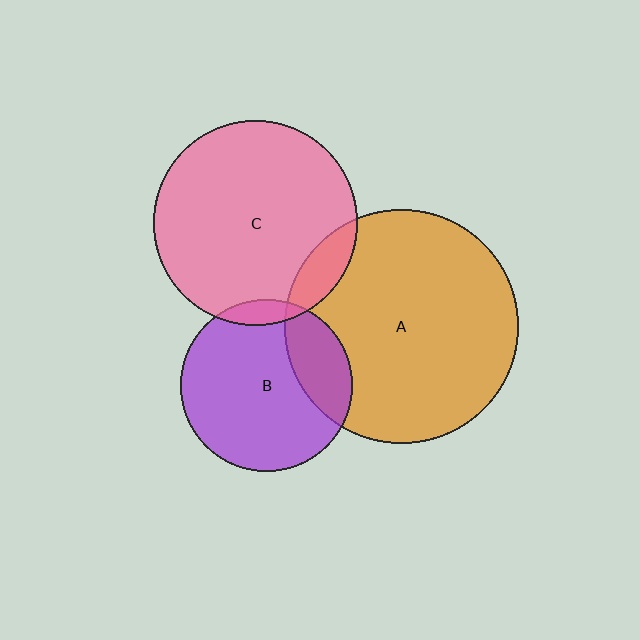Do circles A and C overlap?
Yes.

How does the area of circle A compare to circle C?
Approximately 1.3 times.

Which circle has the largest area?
Circle A (orange).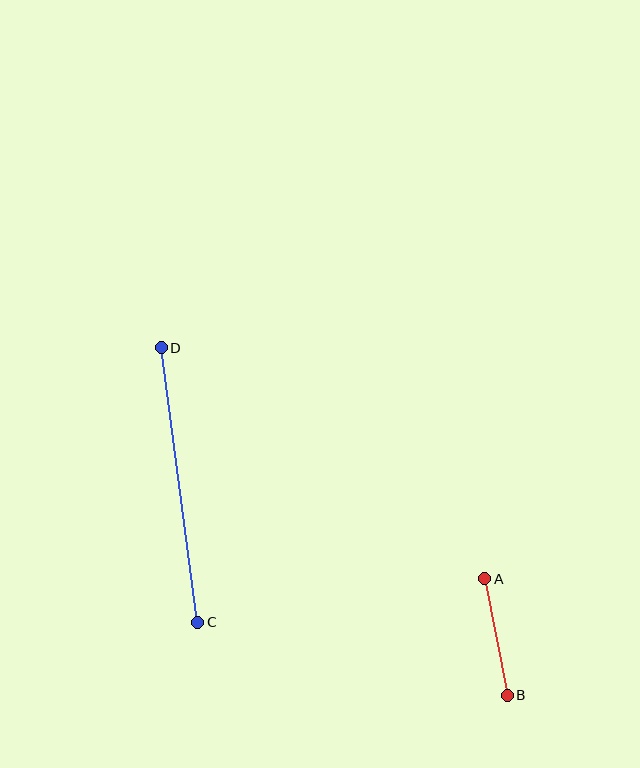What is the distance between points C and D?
The distance is approximately 277 pixels.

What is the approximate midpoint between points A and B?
The midpoint is at approximately (496, 637) pixels.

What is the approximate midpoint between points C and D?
The midpoint is at approximately (180, 485) pixels.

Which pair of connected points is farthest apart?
Points C and D are farthest apart.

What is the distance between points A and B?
The distance is approximately 119 pixels.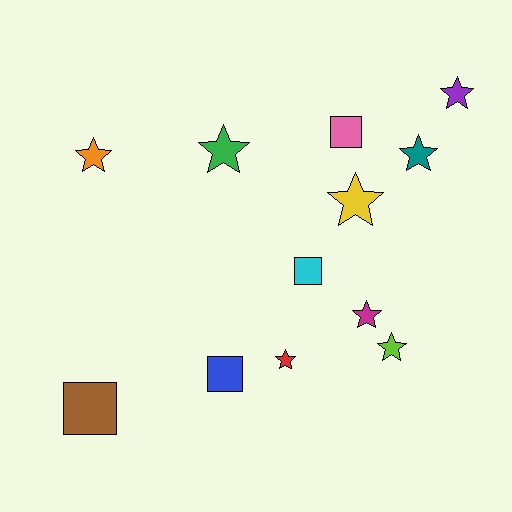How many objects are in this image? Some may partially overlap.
There are 12 objects.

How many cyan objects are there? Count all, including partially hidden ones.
There is 1 cyan object.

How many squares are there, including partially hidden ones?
There are 4 squares.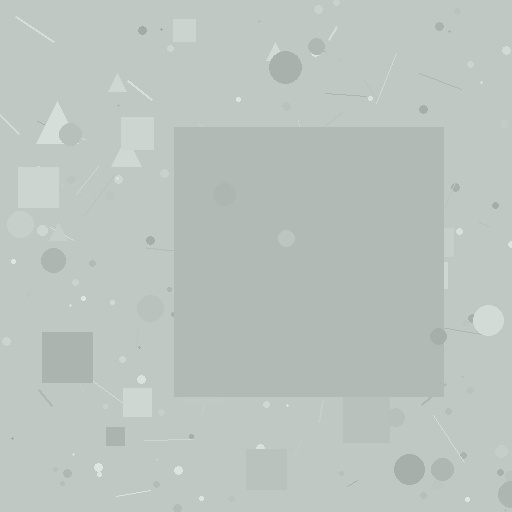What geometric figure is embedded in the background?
A square is embedded in the background.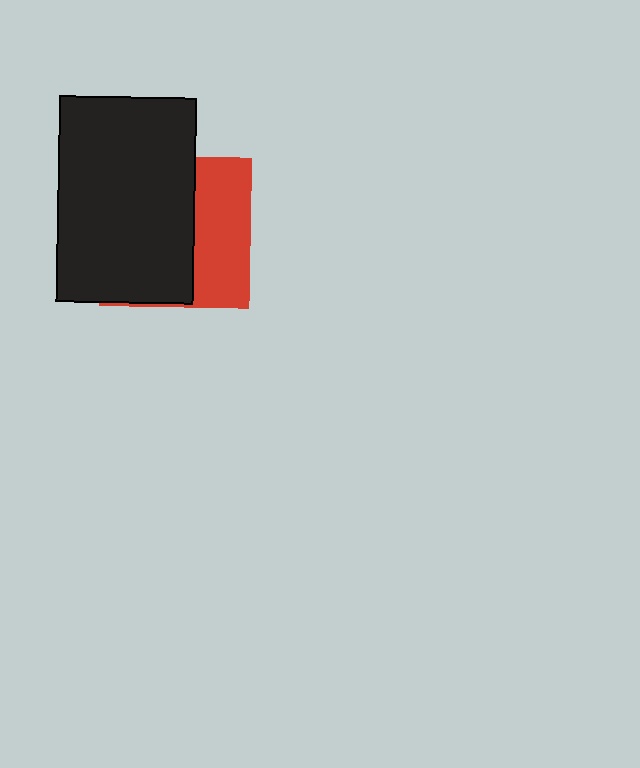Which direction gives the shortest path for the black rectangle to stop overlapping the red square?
Moving left gives the shortest separation.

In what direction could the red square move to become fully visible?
The red square could move right. That would shift it out from behind the black rectangle entirely.